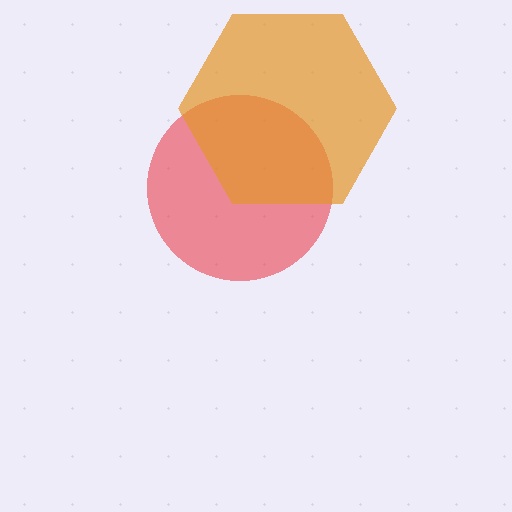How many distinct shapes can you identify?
There are 2 distinct shapes: a red circle, an orange hexagon.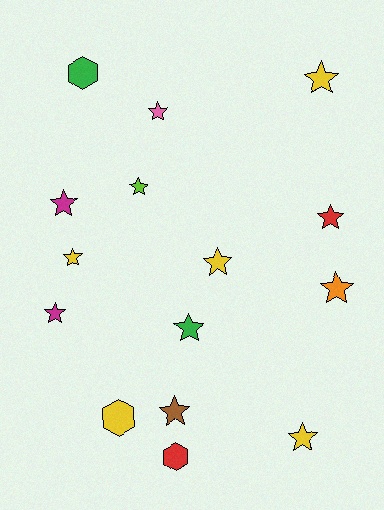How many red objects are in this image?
There are 2 red objects.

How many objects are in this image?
There are 15 objects.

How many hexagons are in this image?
There are 3 hexagons.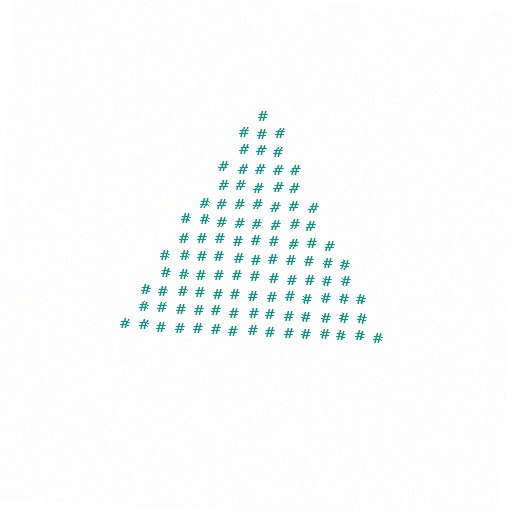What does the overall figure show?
The overall figure shows a triangle.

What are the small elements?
The small elements are hash symbols.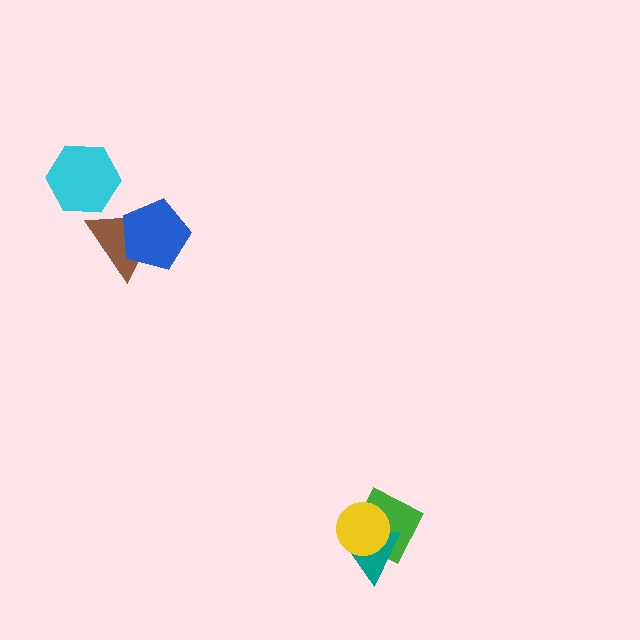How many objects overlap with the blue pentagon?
1 object overlaps with the blue pentagon.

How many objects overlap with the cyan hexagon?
1 object overlaps with the cyan hexagon.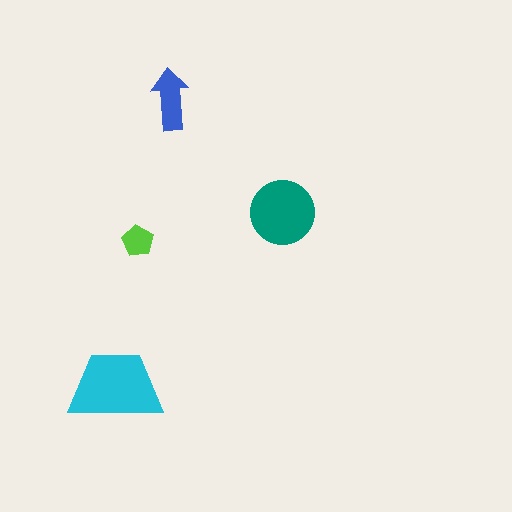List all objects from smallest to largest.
The lime pentagon, the blue arrow, the teal circle, the cyan trapezoid.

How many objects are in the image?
There are 4 objects in the image.